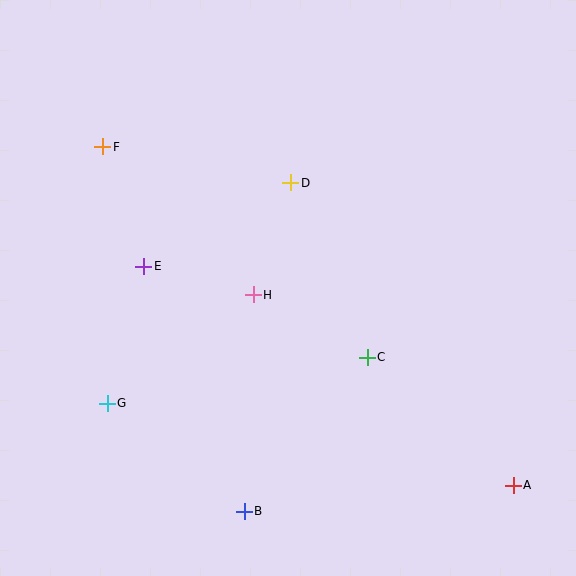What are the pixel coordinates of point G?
Point G is at (107, 403).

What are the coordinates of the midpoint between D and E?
The midpoint between D and E is at (217, 224).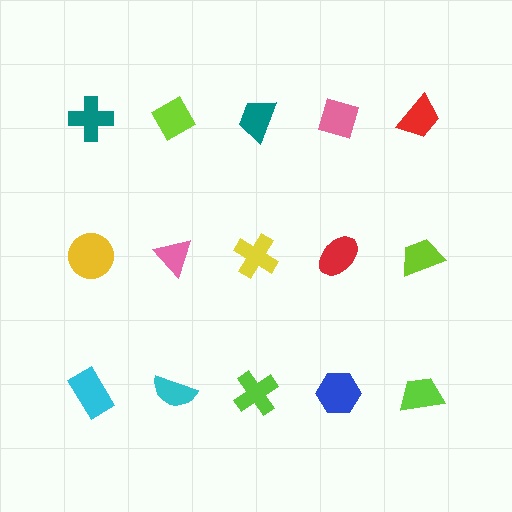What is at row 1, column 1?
A teal cross.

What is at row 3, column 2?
A cyan semicircle.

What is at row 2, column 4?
A red ellipse.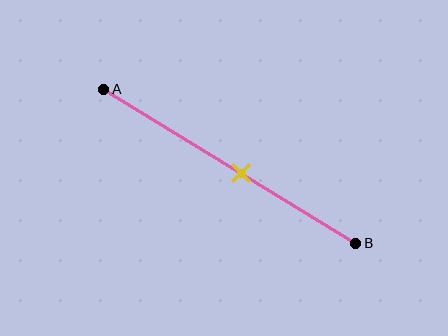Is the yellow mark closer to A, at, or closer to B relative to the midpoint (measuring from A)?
The yellow mark is closer to point B than the midpoint of segment AB.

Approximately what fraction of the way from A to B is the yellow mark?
The yellow mark is approximately 55% of the way from A to B.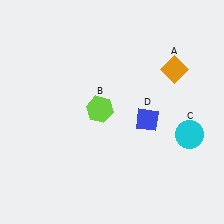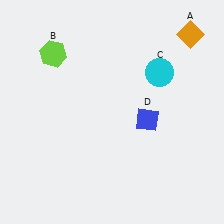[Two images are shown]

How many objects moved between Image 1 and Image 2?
3 objects moved between the two images.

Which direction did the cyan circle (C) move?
The cyan circle (C) moved up.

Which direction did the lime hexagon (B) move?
The lime hexagon (B) moved up.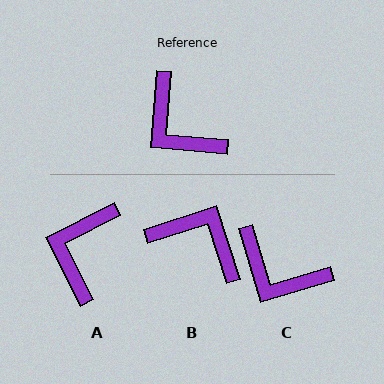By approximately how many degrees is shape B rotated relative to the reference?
Approximately 157 degrees clockwise.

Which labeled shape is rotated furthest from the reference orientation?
B, about 157 degrees away.